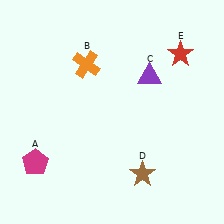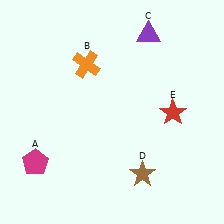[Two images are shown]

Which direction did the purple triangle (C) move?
The purple triangle (C) moved up.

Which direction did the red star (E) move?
The red star (E) moved down.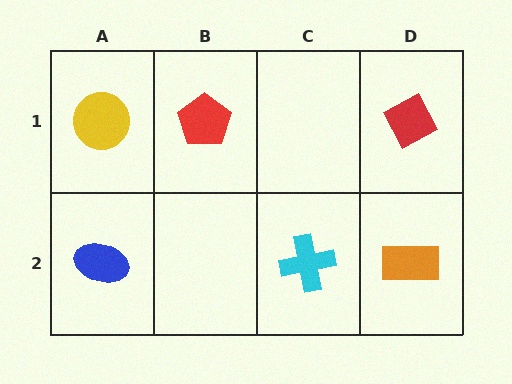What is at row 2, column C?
A cyan cross.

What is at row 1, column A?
A yellow circle.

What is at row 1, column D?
A red diamond.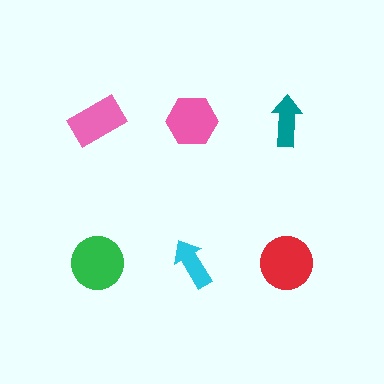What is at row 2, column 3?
A red circle.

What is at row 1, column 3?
A teal arrow.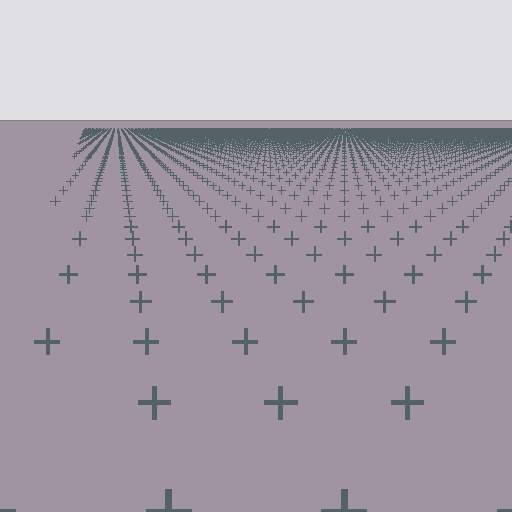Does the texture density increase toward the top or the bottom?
Density increases toward the top.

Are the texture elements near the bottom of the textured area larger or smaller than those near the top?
Larger. Near the bottom, elements are closer to the viewer and appear at a bigger on-screen size.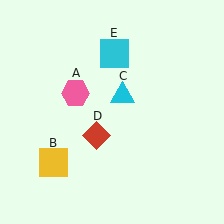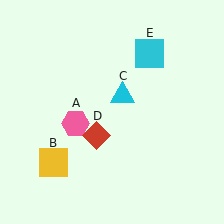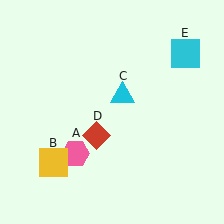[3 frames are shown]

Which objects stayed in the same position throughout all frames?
Yellow square (object B) and cyan triangle (object C) and red diamond (object D) remained stationary.